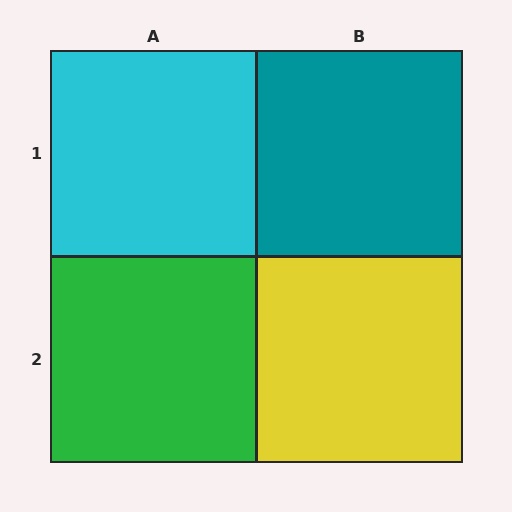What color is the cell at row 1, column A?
Cyan.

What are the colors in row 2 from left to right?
Green, yellow.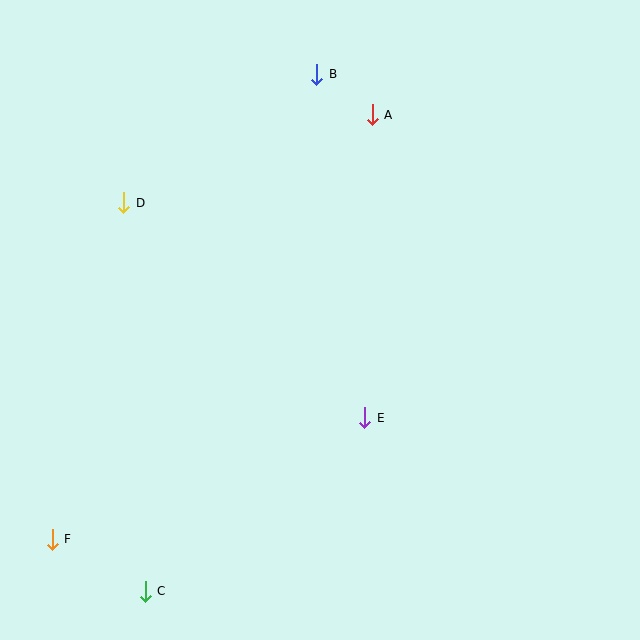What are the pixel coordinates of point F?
Point F is at (52, 539).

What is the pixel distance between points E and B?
The distance between E and B is 347 pixels.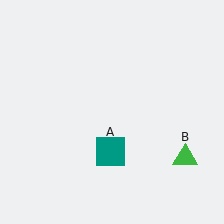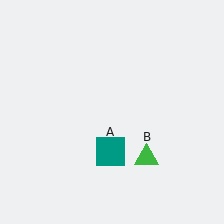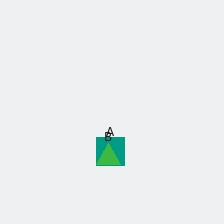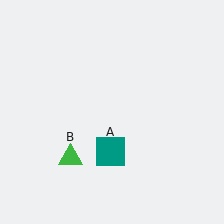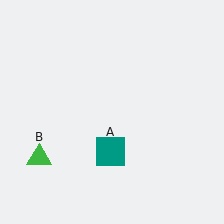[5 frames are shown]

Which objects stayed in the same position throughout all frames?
Teal square (object A) remained stationary.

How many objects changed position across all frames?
1 object changed position: green triangle (object B).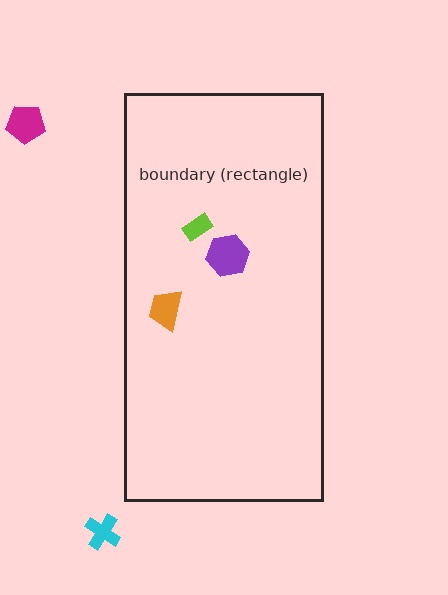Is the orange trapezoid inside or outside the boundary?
Inside.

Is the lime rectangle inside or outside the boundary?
Inside.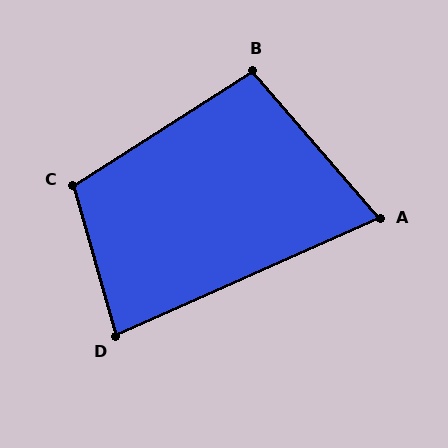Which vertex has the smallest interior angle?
A, at approximately 73 degrees.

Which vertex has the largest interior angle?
C, at approximately 107 degrees.